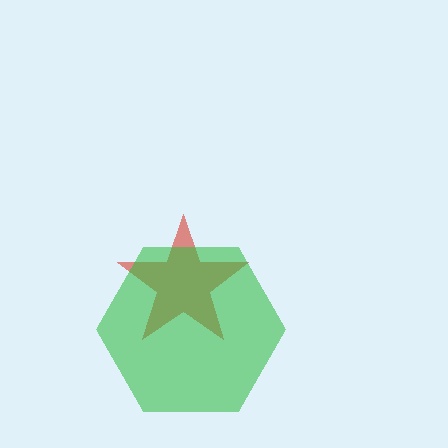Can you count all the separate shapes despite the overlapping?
Yes, there are 2 separate shapes.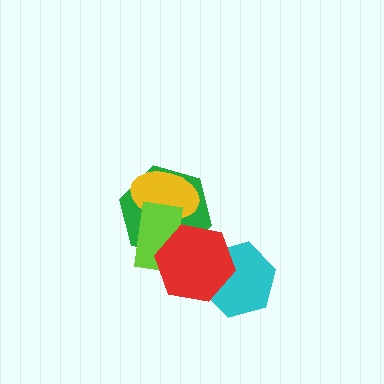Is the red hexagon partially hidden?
No, no other shape covers it.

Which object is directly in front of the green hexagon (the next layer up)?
The yellow ellipse is directly in front of the green hexagon.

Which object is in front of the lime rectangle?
The red hexagon is in front of the lime rectangle.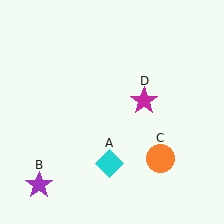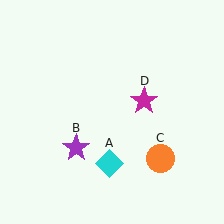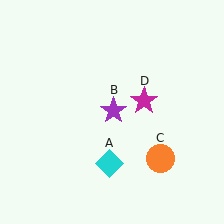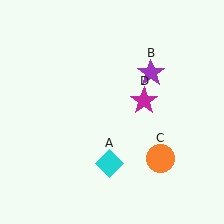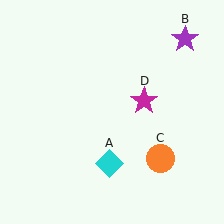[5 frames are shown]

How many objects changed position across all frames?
1 object changed position: purple star (object B).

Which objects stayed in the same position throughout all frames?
Cyan diamond (object A) and orange circle (object C) and magenta star (object D) remained stationary.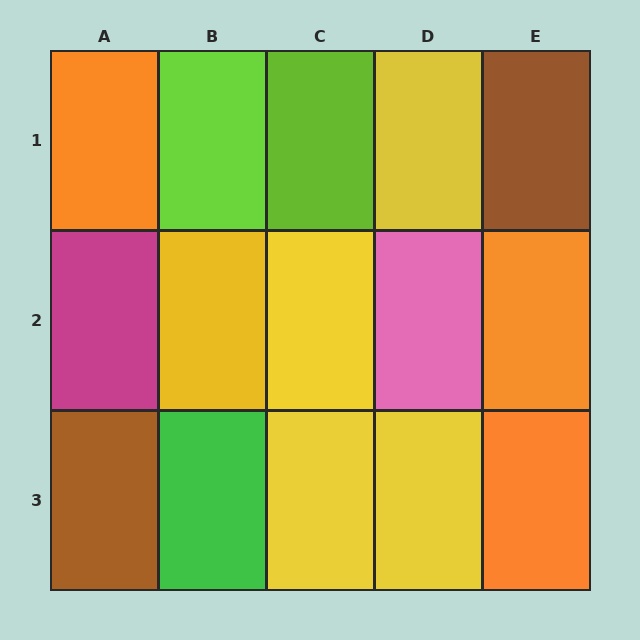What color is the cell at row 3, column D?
Yellow.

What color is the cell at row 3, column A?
Brown.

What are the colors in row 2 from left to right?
Magenta, yellow, yellow, pink, orange.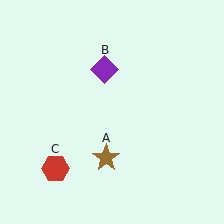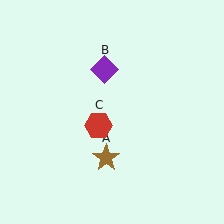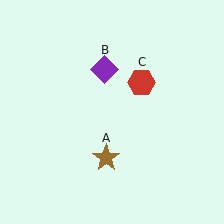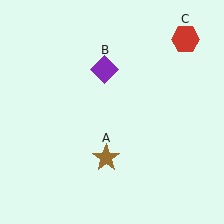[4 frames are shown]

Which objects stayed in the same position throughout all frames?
Brown star (object A) and purple diamond (object B) remained stationary.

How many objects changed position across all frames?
1 object changed position: red hexagon (object C).